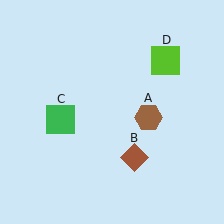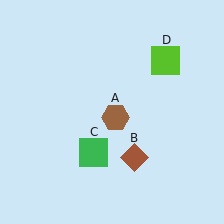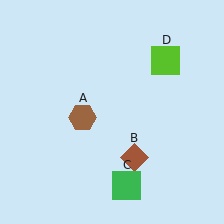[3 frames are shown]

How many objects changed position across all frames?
2 objects changed position: brown hexagon (object A), green square (object C).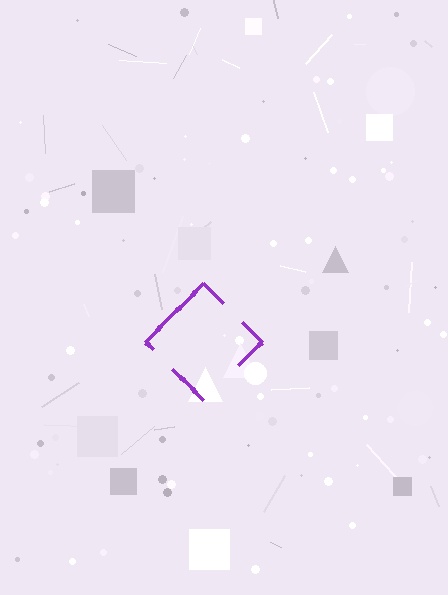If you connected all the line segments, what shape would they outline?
They would outline a diamond.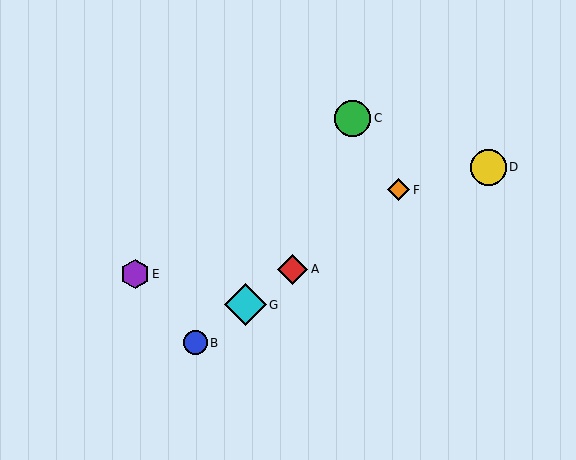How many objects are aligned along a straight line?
4 objects (A, B, F, G) are aligned along a straight line.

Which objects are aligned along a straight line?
Objects A, B, F, G are aligned along a straight line.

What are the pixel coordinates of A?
Object A is at (293, 269).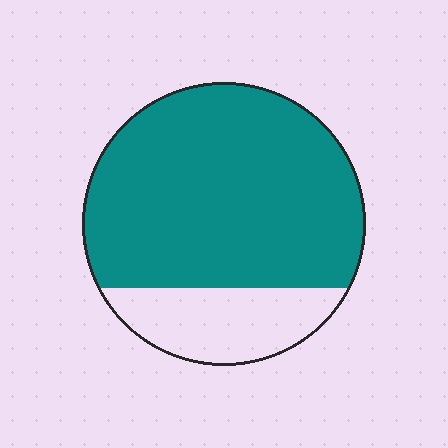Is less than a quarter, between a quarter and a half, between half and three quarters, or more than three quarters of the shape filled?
More than three quarters.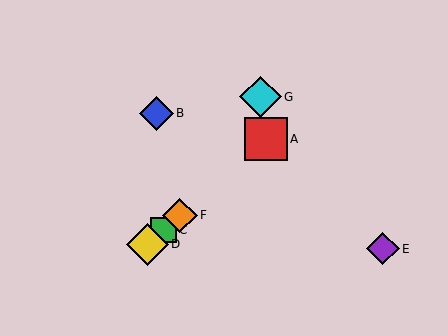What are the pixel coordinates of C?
Object C is at (164, 230).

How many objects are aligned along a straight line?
4 objects (A, C, D, F) are aligned along a straight line.